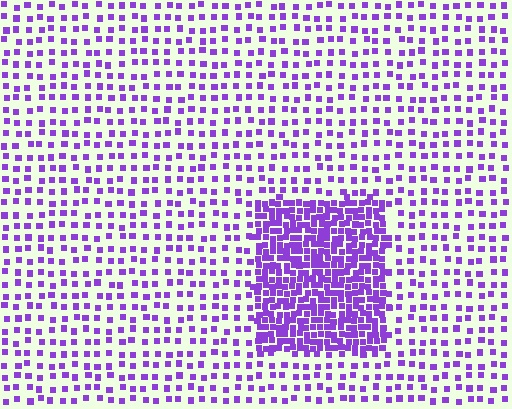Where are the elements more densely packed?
The elements are more densely packed inside the rectangle boundary.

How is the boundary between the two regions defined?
The boundary is defined by a change in element density (approximately 2.8x ratio). All elements are the same color, size, and shape.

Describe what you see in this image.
The image contains small purple elements arranged at two different densities. A rectangle-shaped region is visible where the elements are more densely packed than the surrounding area.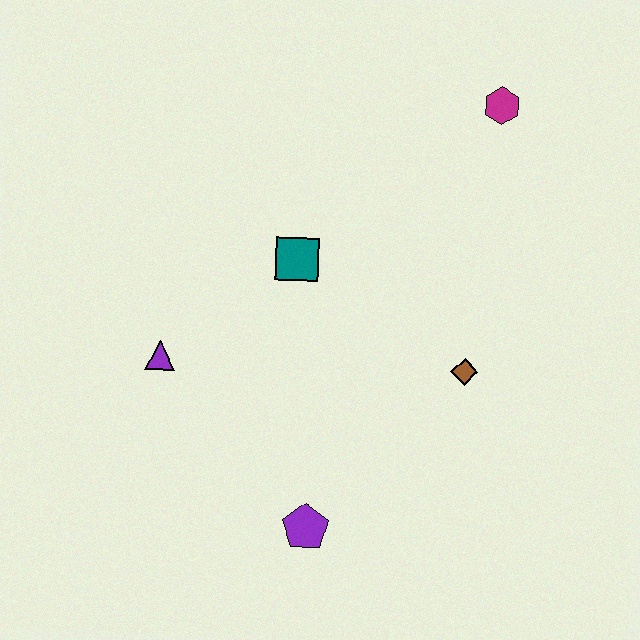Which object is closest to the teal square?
The purple triangle is closest to the teal square.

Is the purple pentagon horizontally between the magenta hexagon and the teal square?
Yes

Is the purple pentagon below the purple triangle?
Yes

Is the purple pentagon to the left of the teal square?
No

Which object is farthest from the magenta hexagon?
The purple pentagon is farthest from the magenta hexagon.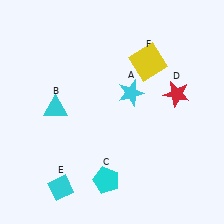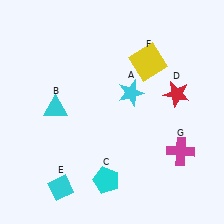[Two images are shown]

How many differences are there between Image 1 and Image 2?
There is 1 difference between the two images.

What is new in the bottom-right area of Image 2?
A magenta cross (G) was added in the bottom-right area of Image 2.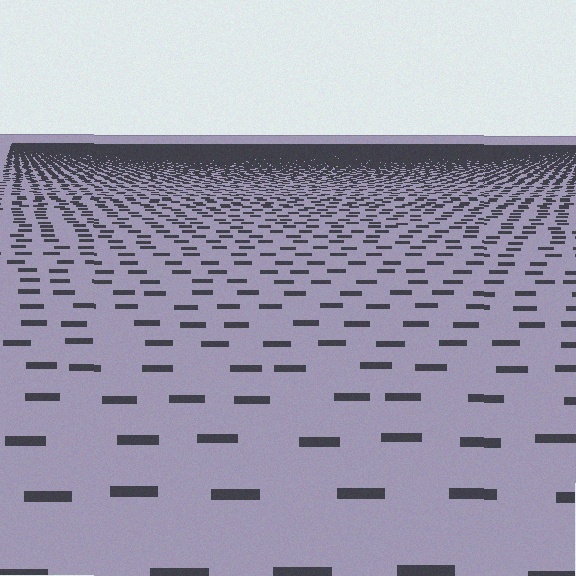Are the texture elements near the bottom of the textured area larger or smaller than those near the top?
Larger. Near the bottom, elements are closer to the viewer and appear at a bigger on-screen size.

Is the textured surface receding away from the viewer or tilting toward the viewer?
The surface is receding away from the viewer. Texture elements get smaller and denser toward the top.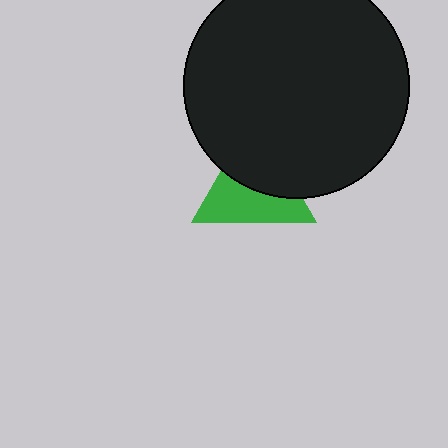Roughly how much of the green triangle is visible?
About half of it is visible (roughly 53%).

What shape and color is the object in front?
The object in front is a black circle.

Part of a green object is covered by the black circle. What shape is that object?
It is a triangle.